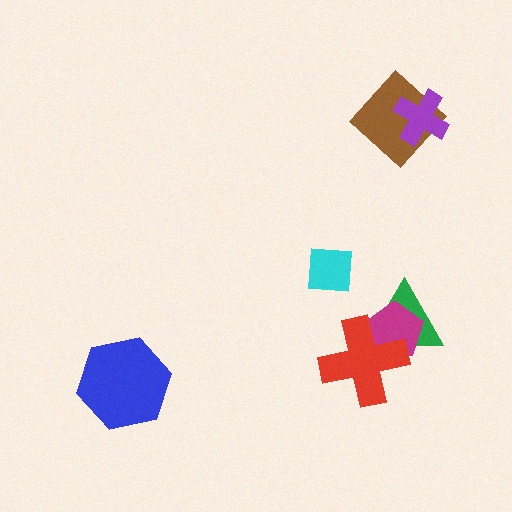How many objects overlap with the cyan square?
0 objects overlap with the cyan square.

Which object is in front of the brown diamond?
The purple cross is in front of the brown diamond.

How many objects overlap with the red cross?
2 objects overlap with the red cross.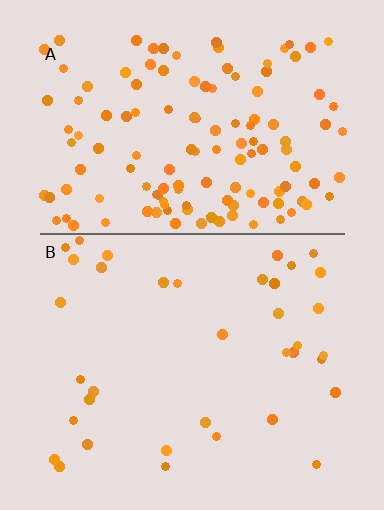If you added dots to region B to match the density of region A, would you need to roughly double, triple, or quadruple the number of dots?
Approximately quadruple.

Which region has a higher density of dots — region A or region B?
A (the top).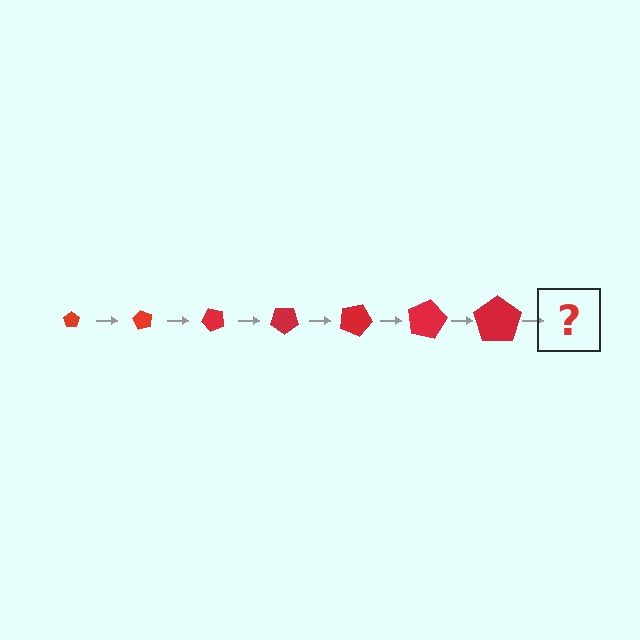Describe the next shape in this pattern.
It should be a pentagon, larger than the previous one and rotated 420 degrees from the start.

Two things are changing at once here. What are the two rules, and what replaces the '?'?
The two rules are that the pentagon grows larger each step and it rotates 60 degrees each step. The '?' should be a pentagon, larger than the previous one and rotated 420 degrees from the start.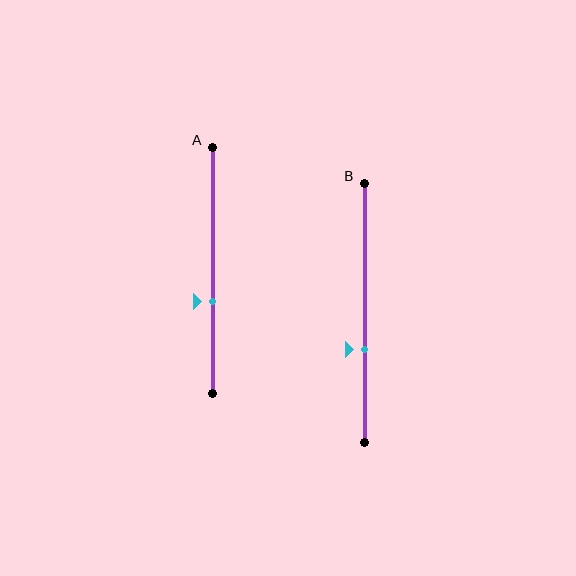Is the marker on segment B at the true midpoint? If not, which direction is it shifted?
No, the marker on segment B is shifted downward by about 14% of the segment length.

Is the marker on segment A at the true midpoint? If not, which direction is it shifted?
No, the marker on segment A is shifted downward by about 13% of the segment length.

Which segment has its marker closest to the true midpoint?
Segment A has its marker closest to the true midpoint.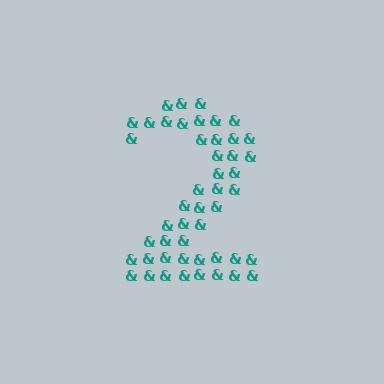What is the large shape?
The large shape is the digit 2.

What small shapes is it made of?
It is made of small ampersands.